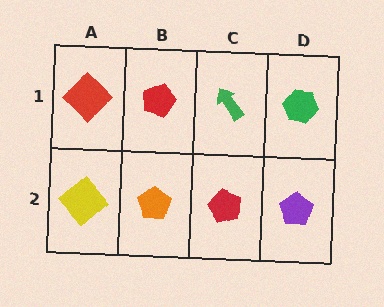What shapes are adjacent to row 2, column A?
A red diamond (row 1, column A), an orange pentagon (row 2, column B).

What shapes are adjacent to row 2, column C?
A green arrow (row 1, column C), an orange pentagon (row 2, column B), a purple pentagon (row 2, column D).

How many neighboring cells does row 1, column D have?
2.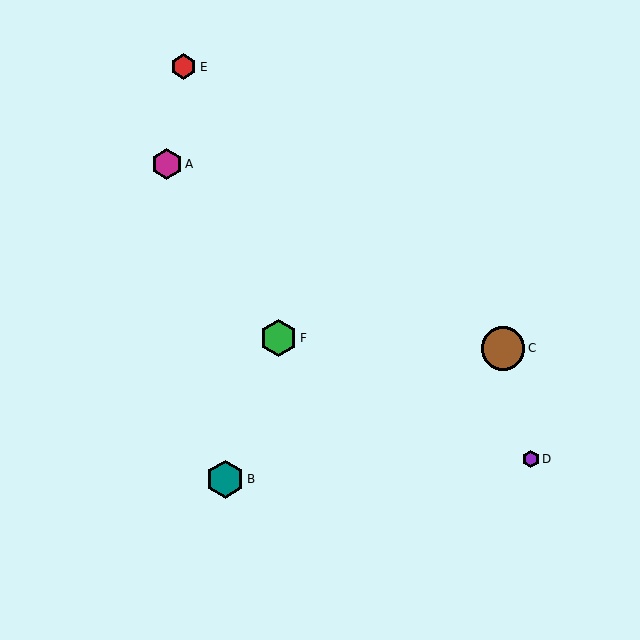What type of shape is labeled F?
Shape F is a green hexagon.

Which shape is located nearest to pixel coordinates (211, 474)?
The teal hexagon (labeled B) at (225, 479) is nearest to that location.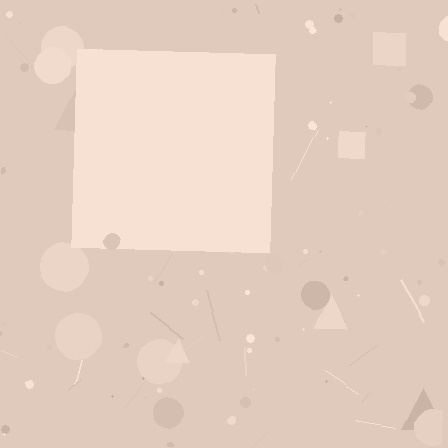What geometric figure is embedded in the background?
A square is embedded in the background.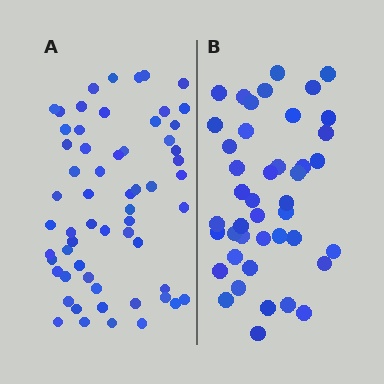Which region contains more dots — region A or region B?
Region A (the left region) has more dots.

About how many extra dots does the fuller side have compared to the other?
Region A has approximately 15 more dots than region B.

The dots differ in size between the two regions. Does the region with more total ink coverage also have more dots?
No. Region B has more total ink coverage because its dots are larger, but region A actually contains more individual dots. Total area can be misleading — the number of items is what matters here.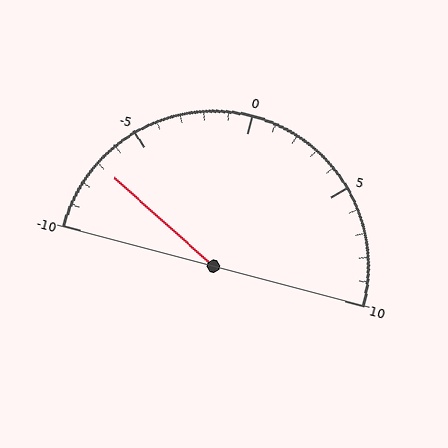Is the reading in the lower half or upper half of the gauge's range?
The reading is in the lower half of the range (-10 to 10).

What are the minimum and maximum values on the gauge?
The gauge ranges from -10 to 10.